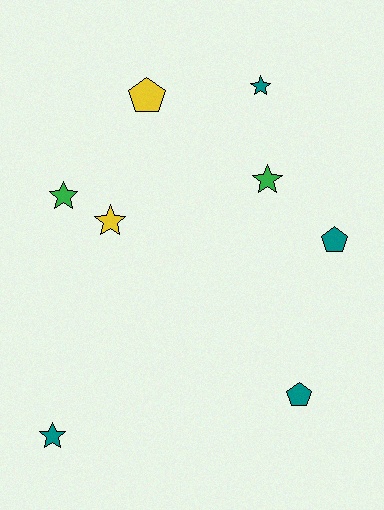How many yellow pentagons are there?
There is 1 yellow pentagon.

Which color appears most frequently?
Teal, with 4 objects.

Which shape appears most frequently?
Star, with 5 objects.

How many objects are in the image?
There are 8 objects.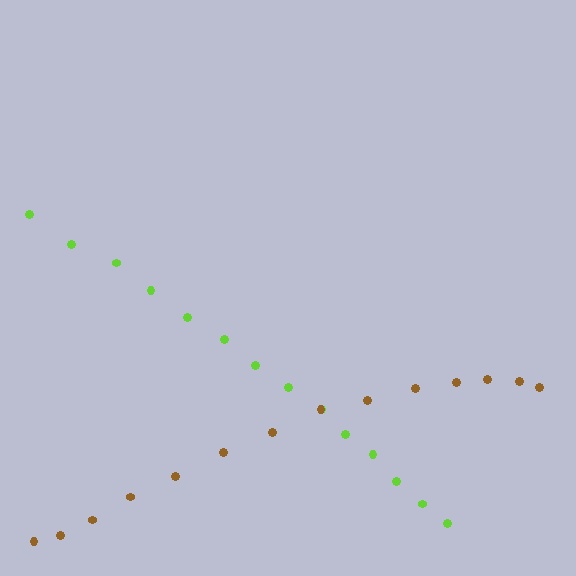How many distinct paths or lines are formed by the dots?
There are 2 distinct paths.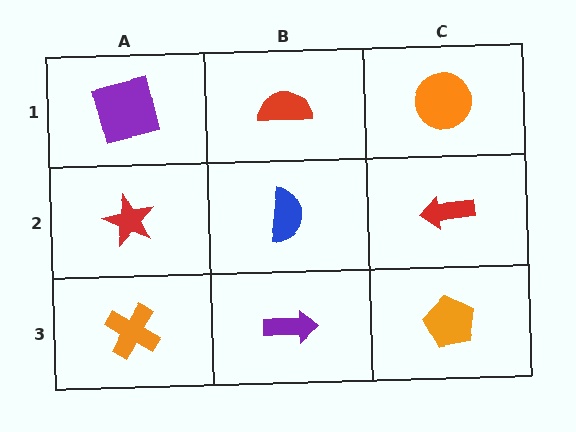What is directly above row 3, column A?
A red star.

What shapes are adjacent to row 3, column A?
A red star (row 2, column A), a purple arrow (row 3, column B).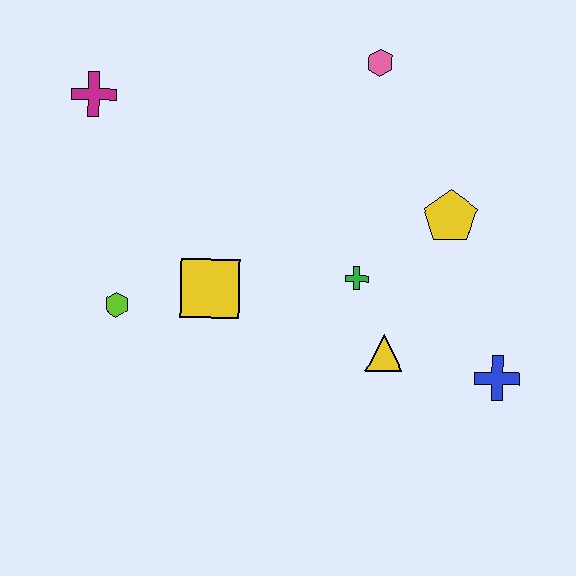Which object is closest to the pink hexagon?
The yellow pentagon is closest to the pink hexagon.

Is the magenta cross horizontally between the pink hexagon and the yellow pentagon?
No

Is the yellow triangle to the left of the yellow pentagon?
Yes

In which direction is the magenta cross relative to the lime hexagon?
The magenta cross is above the lime hexagon.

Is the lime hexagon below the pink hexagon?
Yes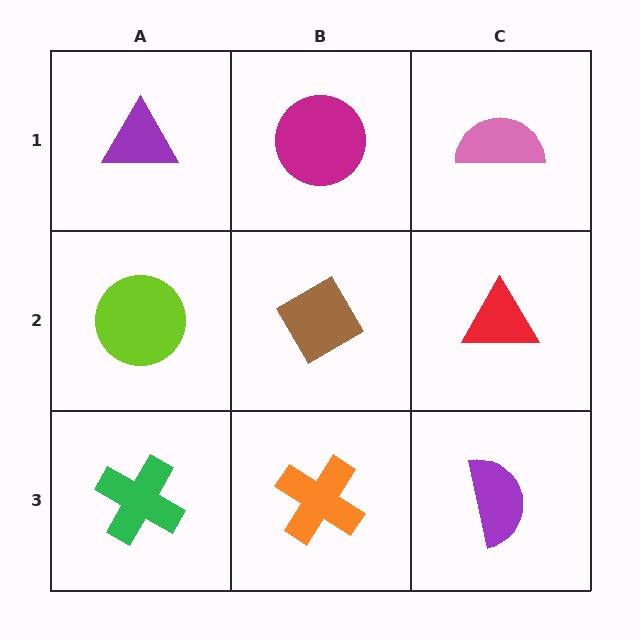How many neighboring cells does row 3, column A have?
2.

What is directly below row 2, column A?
A green cross.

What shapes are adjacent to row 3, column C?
A red triangle (row 2, column C), an orange cross (row 3, column B).